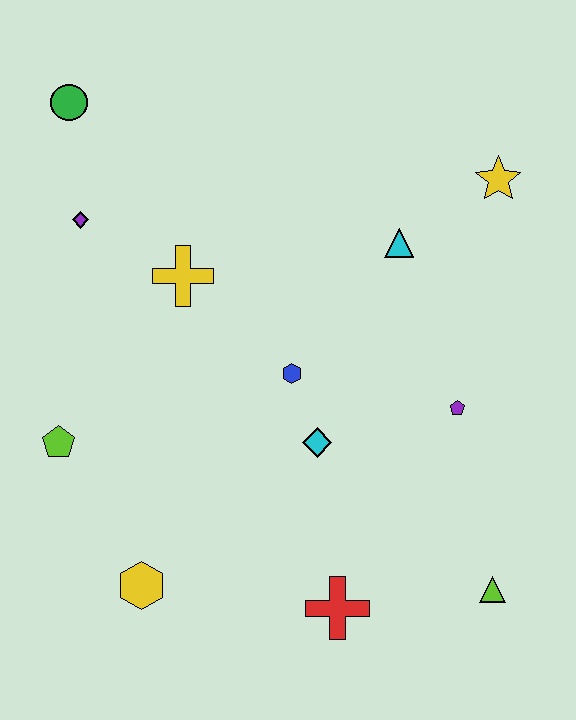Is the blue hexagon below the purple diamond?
Yes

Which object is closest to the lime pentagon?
The yellow hexagon is closest to the lime pentagon.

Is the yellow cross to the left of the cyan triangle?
Yes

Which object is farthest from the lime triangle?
The green circle is farthest from the lime triangle.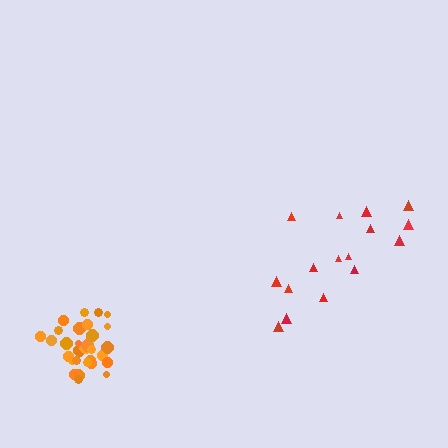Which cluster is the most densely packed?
Orange.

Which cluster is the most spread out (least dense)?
Red.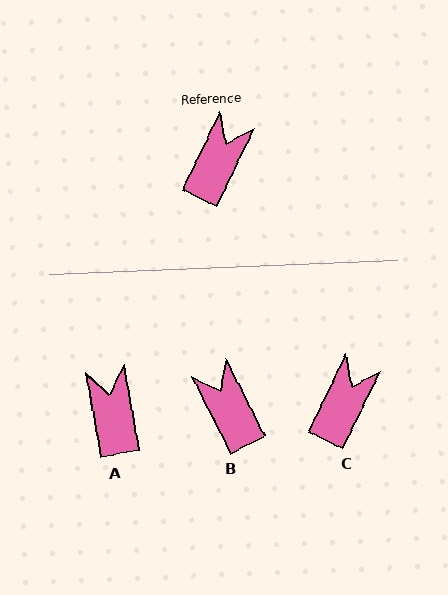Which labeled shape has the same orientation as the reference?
C.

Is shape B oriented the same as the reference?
No, it is off by about 53 degrees.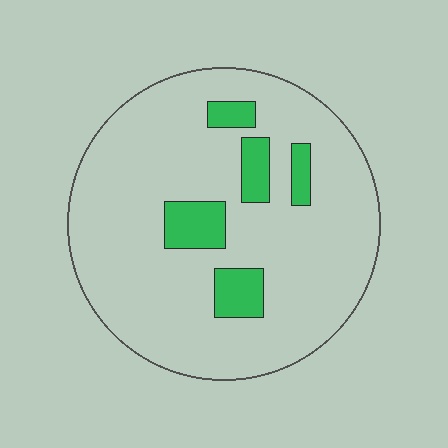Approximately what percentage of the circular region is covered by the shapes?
Approximately 15%.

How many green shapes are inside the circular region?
5.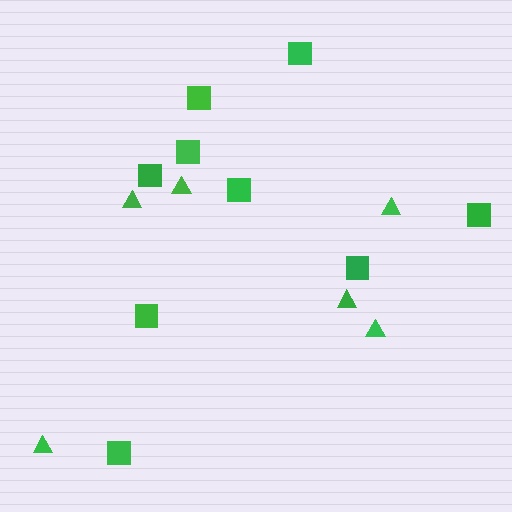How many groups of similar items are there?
There are 2 groups: one group of squares (9) and one group of triangles (6).